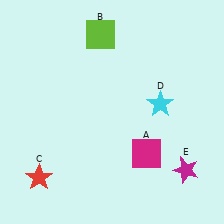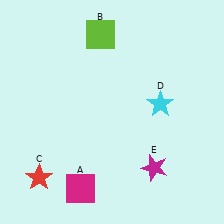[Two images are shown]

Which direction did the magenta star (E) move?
The magenta star (E) moved left.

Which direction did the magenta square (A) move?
The magenta square (A) moved left.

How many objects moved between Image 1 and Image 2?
2 objects moved between the two images.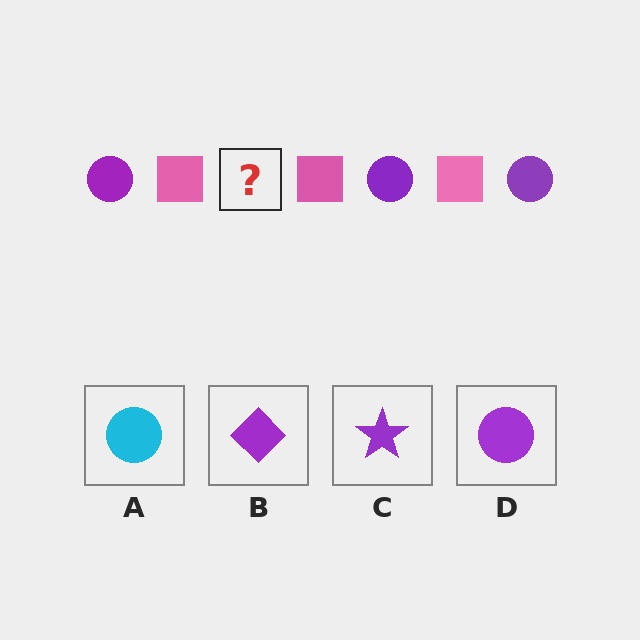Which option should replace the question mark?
Option D.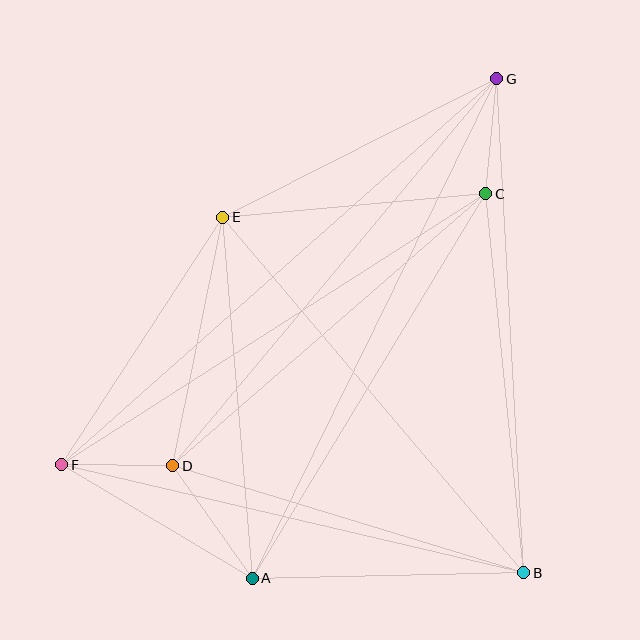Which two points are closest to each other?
Points D and F are closest to each other.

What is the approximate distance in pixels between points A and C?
The distance between A and C is approximately 450 pixels.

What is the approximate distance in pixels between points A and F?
The distance between A and F is approximately 222 pixels.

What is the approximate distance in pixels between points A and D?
The distance between A and D is approximately 138 pixels.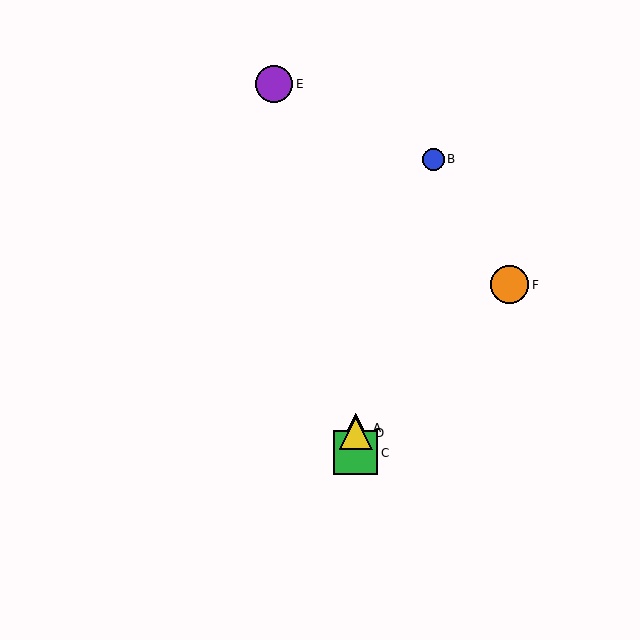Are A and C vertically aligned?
Yes, both are at x≈356.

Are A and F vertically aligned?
No, A is at x≈356 and F is at x≈509.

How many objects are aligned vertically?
3 objects (A, C, D) are aligned vertically.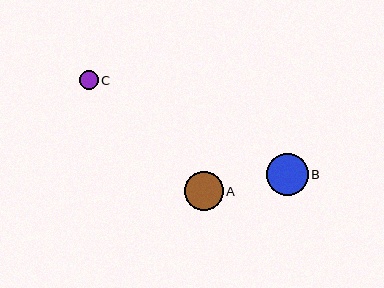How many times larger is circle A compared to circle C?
Circle A is approximately 2.1 times the size of circle C.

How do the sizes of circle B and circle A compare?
Circle B and circle A are approximately the same size.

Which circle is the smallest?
Circle C is the smallest with a size of approximately 19 pixels.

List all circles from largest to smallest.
From largest to smallest: B, A, C.